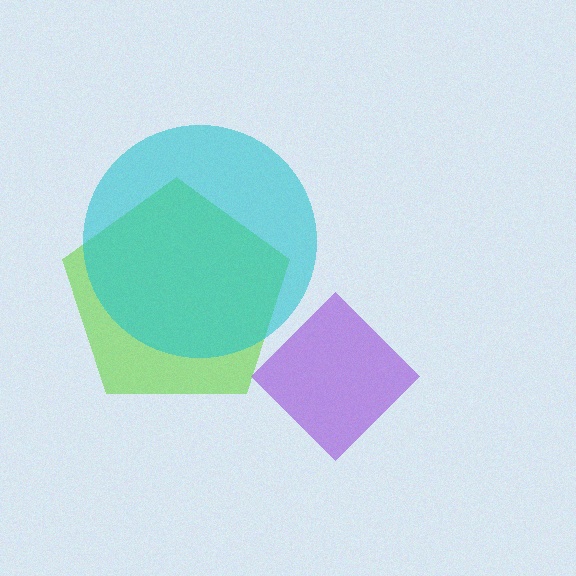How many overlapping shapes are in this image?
There are 3 overlapping shapes in the image.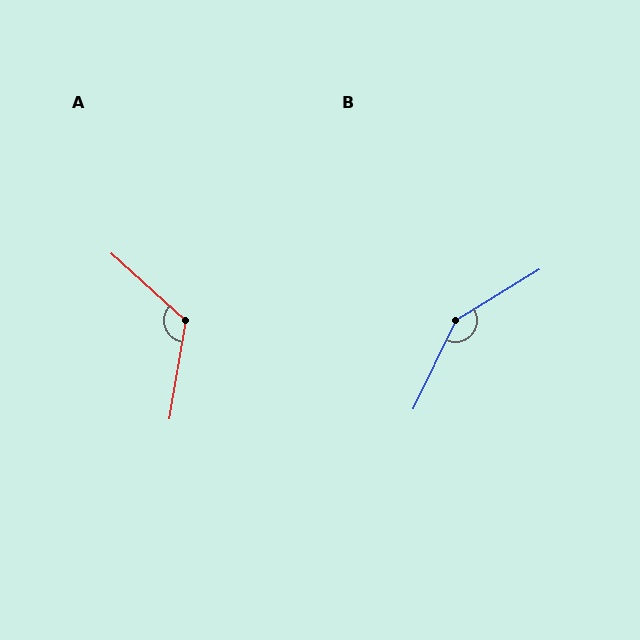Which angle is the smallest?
A, at approximately 123 degrees.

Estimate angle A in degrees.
Approximately 123 degrees.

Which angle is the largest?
B, at approximately 147 degrees.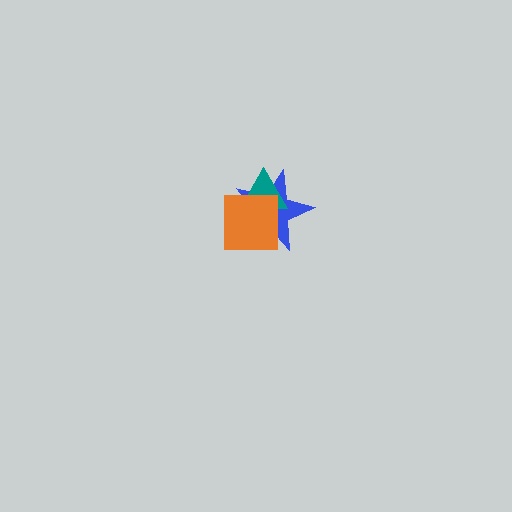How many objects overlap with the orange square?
2 objects overlap with the orange square.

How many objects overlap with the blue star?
2 objects overlap with the blue star.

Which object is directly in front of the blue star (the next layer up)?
The teal triangle is directly in front of the blue star.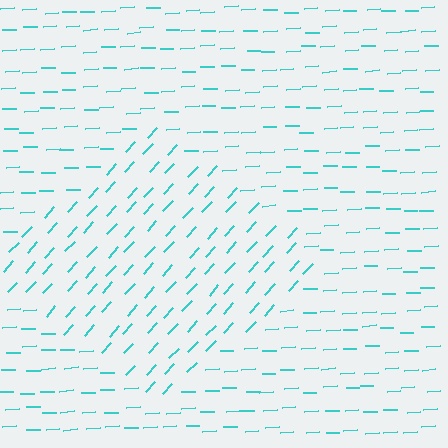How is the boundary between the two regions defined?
The boundary is defined purely by a change in line orientation (approximately 45 degrees difference). All lines are the same color and thickness.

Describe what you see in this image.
The image is filled with small cyan line segments. A diamond region in the image has lines oriented differently from the surrounding lines, creating a visible texture boundary.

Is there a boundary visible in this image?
Yes, there is a texture boundary formed by a change in line orientation.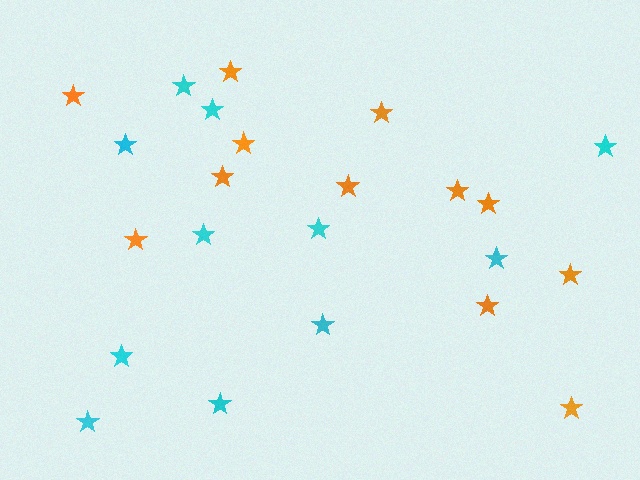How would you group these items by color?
There are 2 groups: one group of cyan stars (11) and one group of orange stars (12).